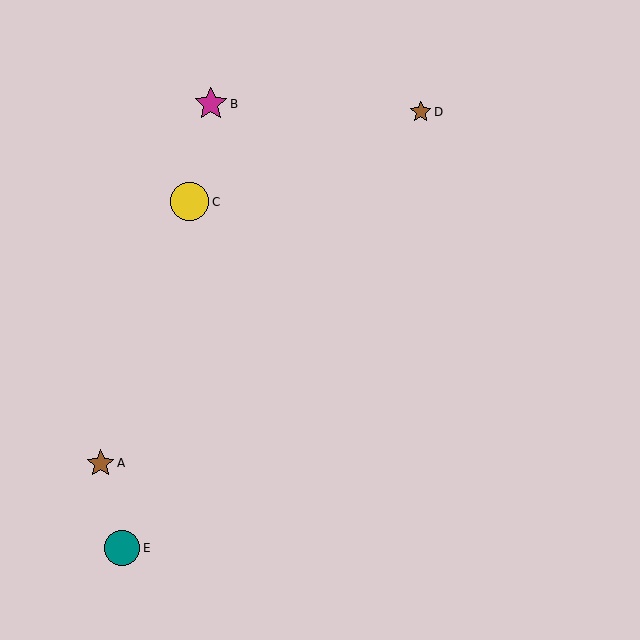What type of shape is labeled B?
Shape B is a magenta star.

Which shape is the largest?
The yellow circle (labeled C) is the largest.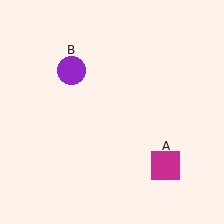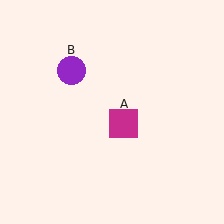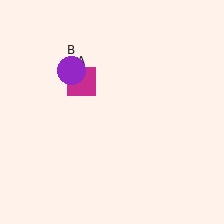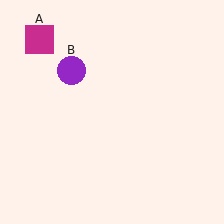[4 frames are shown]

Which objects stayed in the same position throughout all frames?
Purple circle (object B) remained stationary.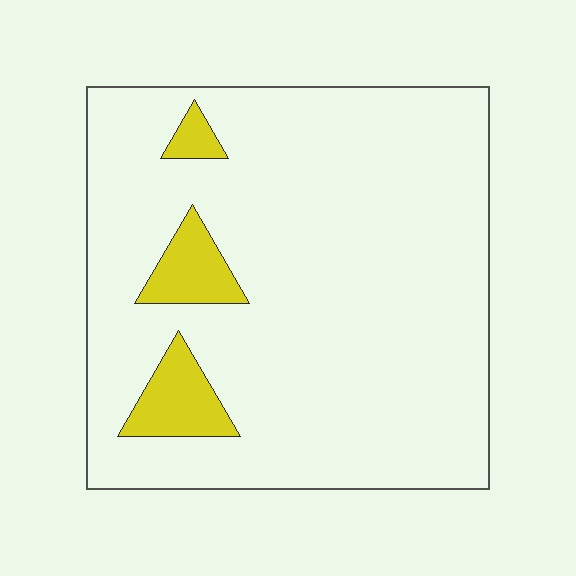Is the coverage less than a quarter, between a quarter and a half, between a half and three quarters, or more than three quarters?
Less than a quarter.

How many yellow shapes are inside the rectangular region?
3.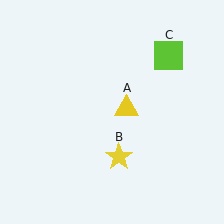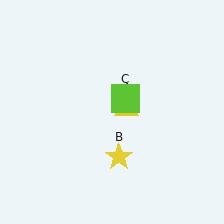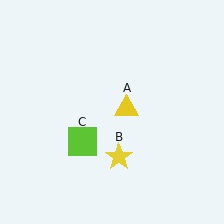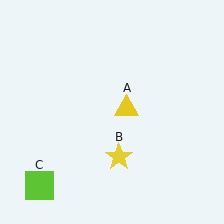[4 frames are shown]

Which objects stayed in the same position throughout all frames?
Yellow triangle (object A) and yellow star (object B) remained stationary.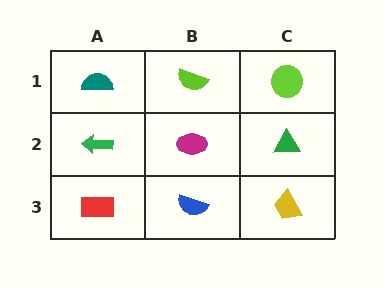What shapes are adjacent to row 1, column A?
A green arrow (row 2, column A), a lime semicircle (row 1, column B).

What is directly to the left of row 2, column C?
A magenta ellipse.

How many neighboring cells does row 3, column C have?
2.